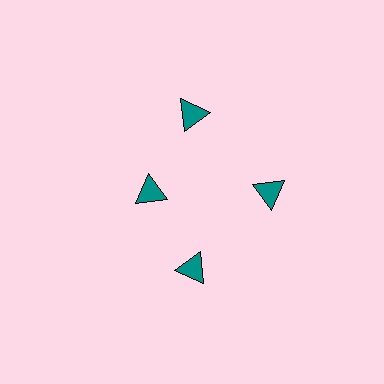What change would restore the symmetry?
The symmetry would be restored by moving it outward, back onto the ring so that all 4 triangles sit at equal angles and equal distance from the center.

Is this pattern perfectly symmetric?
No. The 4 teal triangles are arranged in a ring, but one element near the 9 o'clock position is pulled inward toward the center, breaking the 4-fold rotational symmetry.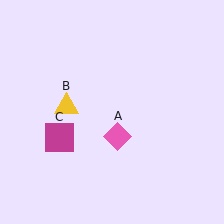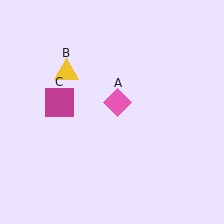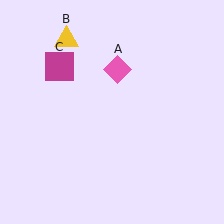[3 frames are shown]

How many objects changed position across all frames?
3 objects changed position: pink diamond (object A), yellow triangle (object B), magenta square (object C).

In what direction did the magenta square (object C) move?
The magenta square (object C) moved up.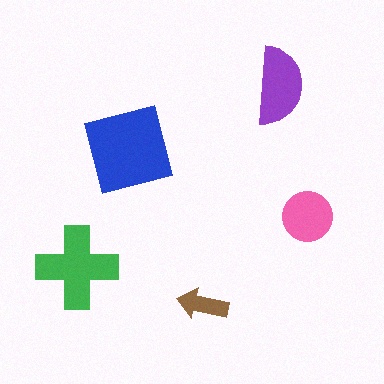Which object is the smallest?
The brown arrow.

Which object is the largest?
The blue square.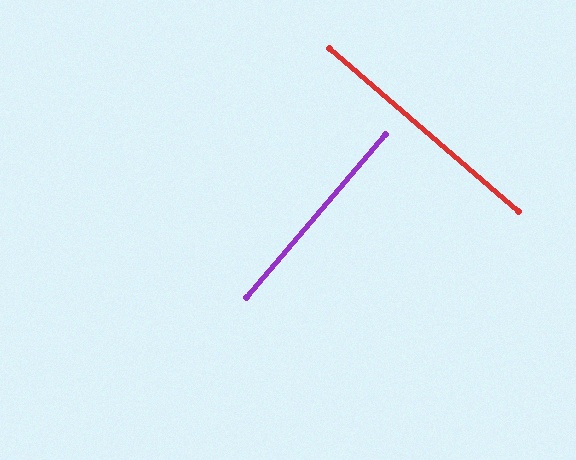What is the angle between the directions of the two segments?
Approximately 90 degrees.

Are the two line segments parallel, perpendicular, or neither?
Perpendicular — they meet at approximately 90°.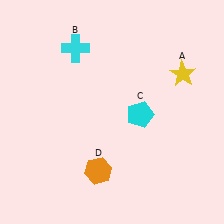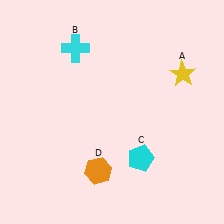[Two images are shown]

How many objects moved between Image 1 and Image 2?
1 object moved between the two images.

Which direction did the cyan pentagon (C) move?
The cyan pentagon (C) moved down.